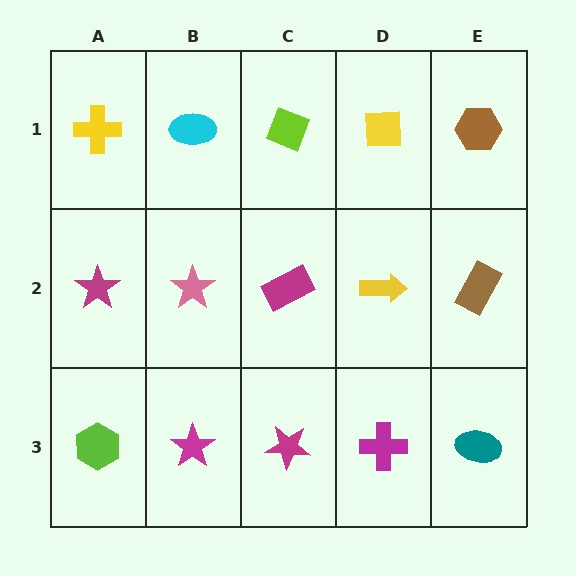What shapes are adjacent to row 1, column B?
A pink star (row 2, column B), a yellow cross (row 1, column A), a lime diamond (row 1, column C).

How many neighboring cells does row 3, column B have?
3.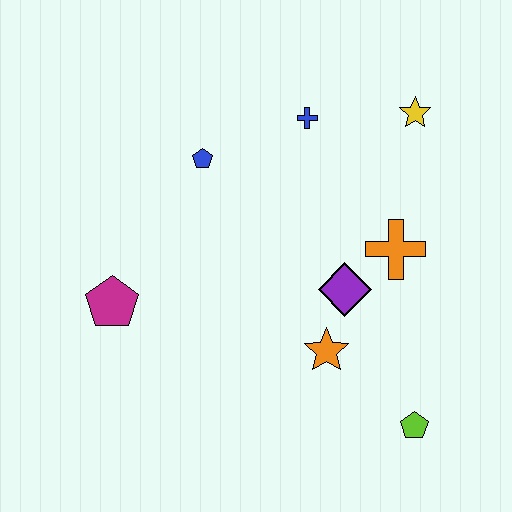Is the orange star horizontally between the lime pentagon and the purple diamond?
No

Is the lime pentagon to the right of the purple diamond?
Yes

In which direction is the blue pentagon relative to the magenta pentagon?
The blue pentagon is above the magenta pentagon.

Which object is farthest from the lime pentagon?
The blue pentagon is farthest from the lime pentagon.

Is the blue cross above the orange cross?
Yes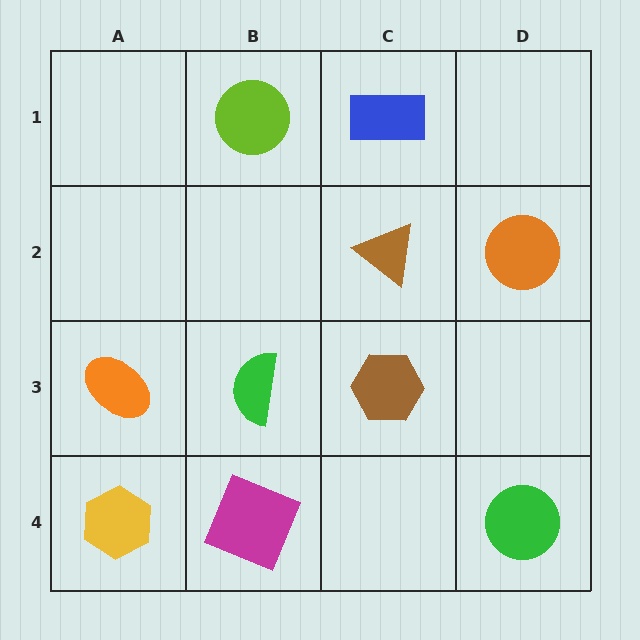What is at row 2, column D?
An orange circle.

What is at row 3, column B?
A green semicircle.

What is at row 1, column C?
A blue rectangle.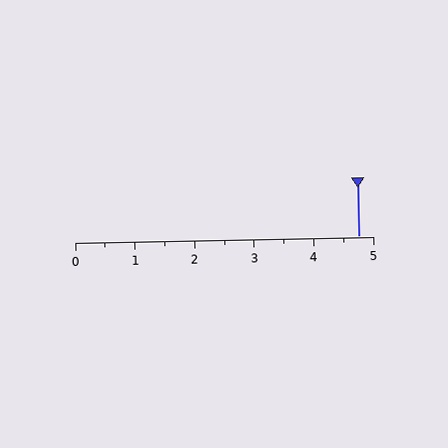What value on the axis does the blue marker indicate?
The marker indicates approximately 4.8.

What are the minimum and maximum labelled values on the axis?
The axis runs from 0 to 5.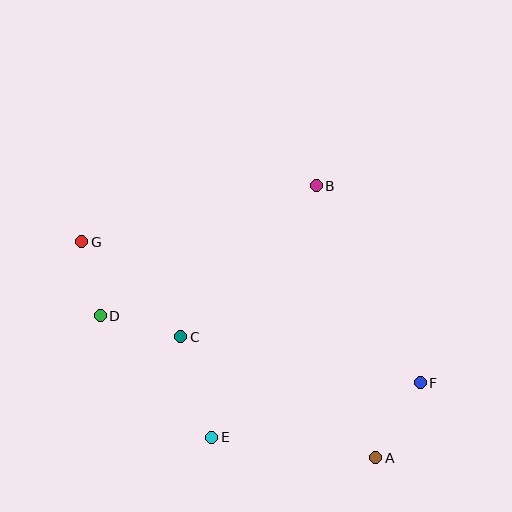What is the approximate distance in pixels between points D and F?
The distance between D and F is approximately 327 pixels.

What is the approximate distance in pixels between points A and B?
The distance between A and B is approximately 279 pixels.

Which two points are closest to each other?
Points D and G are closest to each other.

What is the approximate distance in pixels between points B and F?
The distance between B and F is approximately 223 pixels.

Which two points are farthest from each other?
Points F and G are farthest from each other.